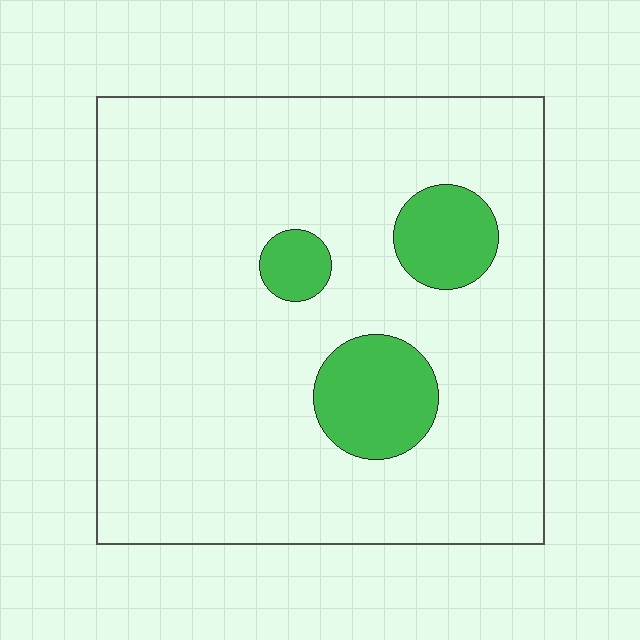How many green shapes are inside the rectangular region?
3.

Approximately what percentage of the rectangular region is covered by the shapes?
Approximately 15%.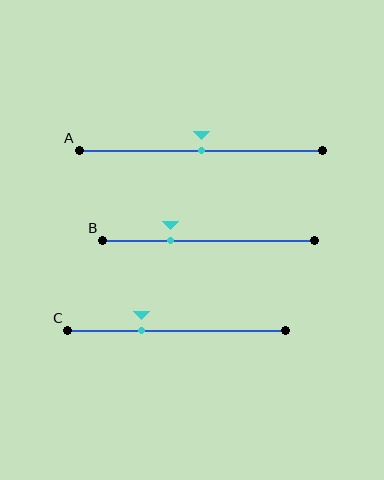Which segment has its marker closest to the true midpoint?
Segment A has its marker closest to the true midpoint.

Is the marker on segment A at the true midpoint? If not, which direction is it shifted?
Yes, the marker on segment A is at the true midpoint.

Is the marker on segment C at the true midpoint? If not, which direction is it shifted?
No, the marker on segment C is shifted to the left by about 16% of the segment length.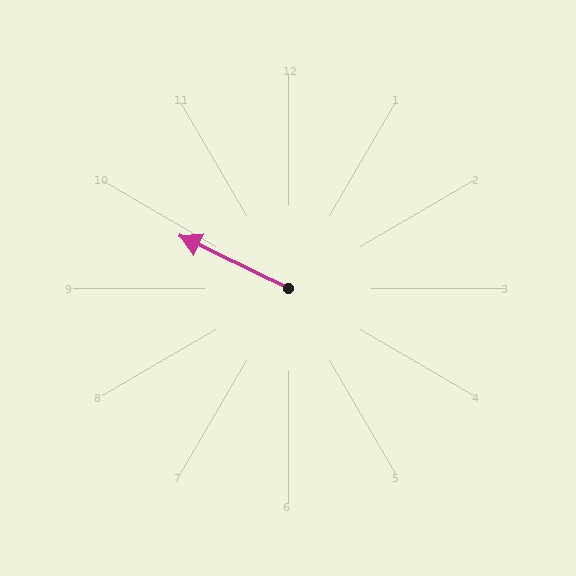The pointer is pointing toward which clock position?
Roughly 10 o'clock.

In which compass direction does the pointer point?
Northwest.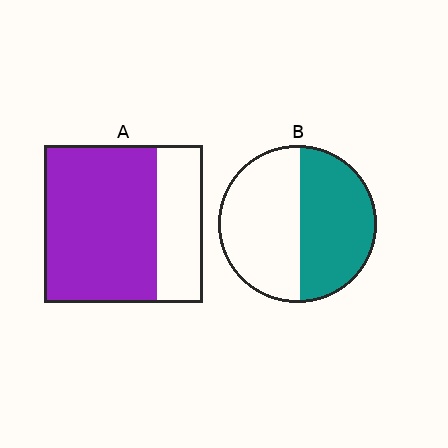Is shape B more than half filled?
Roughly half.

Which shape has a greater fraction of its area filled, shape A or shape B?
Shape A.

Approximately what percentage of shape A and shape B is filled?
A is approximately 70% and B is approximately 50%.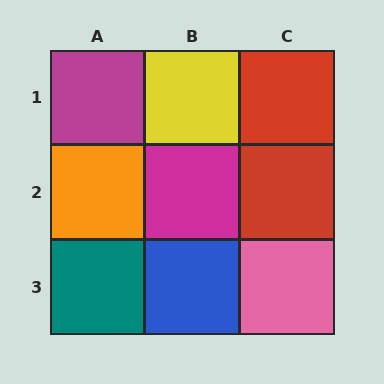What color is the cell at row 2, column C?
Red.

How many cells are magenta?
2 cells are magenta.